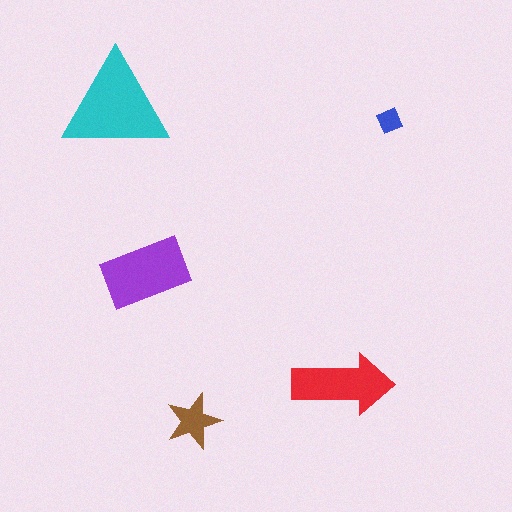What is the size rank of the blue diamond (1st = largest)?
5th.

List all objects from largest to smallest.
The cyan triangle, the purple rectangle, the red arrow, the brown star, the blue diamond.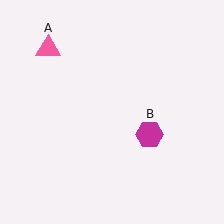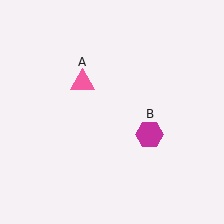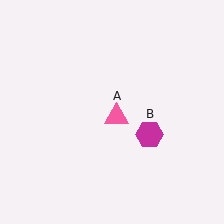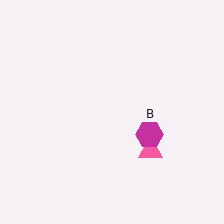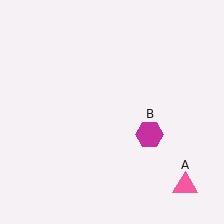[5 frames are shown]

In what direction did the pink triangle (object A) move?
The pink triangle (object A) moved down and to the right.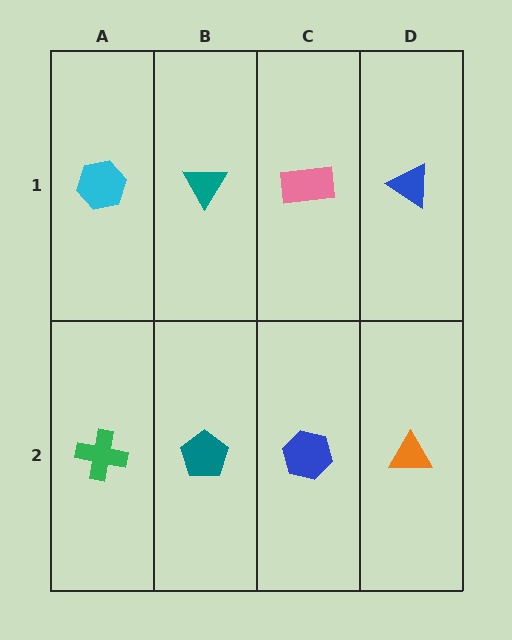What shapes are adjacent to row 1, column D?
An orange triangle (row 2, column D), a pink rectangle (row 1, column C).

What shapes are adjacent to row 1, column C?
A blue hexagon (row 2, column C), a teal triangle (row 1, column B), a blue triangle (row 1, column D).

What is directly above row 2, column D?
A blue triangle.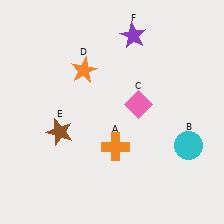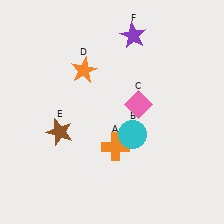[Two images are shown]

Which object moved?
The cyan circle (B) moved left.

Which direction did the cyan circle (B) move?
The cyan circle (B) moved left.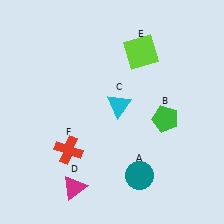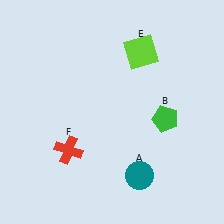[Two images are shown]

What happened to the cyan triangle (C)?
The cyan triangle (C) was removed in Image 2. It was in the top-right area of Image 1.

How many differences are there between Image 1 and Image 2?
There are 2 differences between the two images.